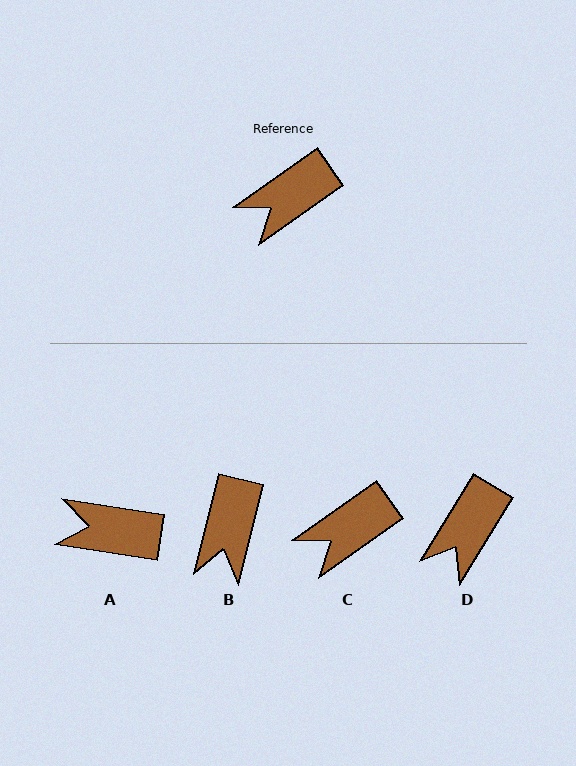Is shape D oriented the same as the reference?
No, it is off by about 24 degrees.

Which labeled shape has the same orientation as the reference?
C.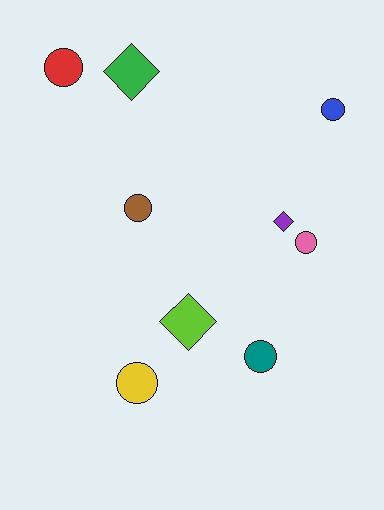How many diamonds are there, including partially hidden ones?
There are 3 diamonds.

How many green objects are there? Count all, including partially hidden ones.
There is 1 green object.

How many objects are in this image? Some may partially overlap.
There are 9 objects.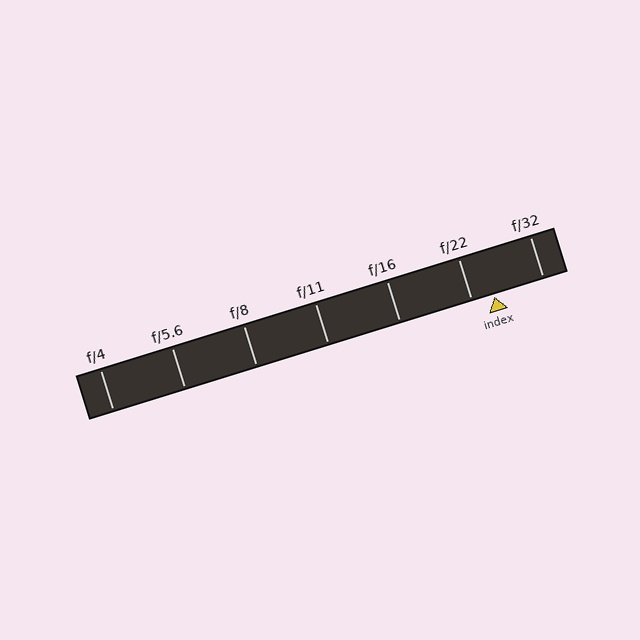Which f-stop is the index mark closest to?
The index mark is closest to f/22.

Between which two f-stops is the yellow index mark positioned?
The index mark is between f/22 and f/32.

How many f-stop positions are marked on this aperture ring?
There are 7 f-stop positions marked.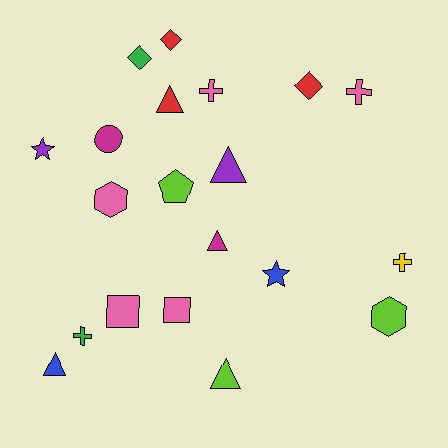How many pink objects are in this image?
There are 5 pink objects.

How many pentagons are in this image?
There is 1 pentagon.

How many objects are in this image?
There are 20 objects.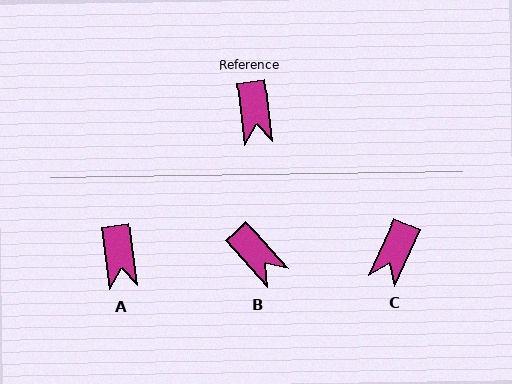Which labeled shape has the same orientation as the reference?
A.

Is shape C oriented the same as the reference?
No, it is off by about 31 degrees.